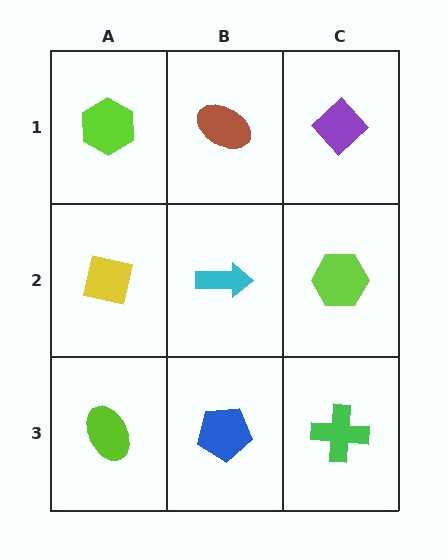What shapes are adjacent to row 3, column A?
A yellow square (row 2, column A), a blue pentagon (row 3, column B).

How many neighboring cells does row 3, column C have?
2.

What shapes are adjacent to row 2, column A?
A lime hexagon (row 1, column A), a lime ellipse (row 3, column A), a cyan arrow (row 2, column B).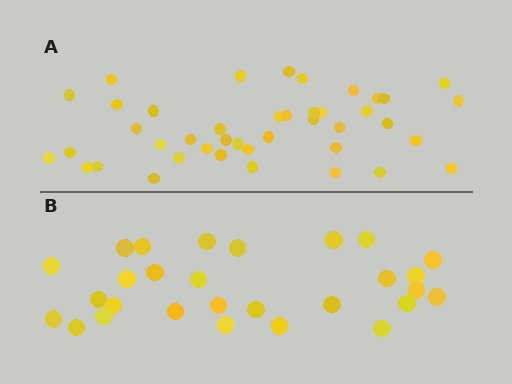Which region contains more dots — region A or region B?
Region A (the top region) has more dots.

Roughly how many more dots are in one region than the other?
Region A has approximately 15 more dots than region B.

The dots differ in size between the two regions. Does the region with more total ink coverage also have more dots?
No. Region B has more total ink coverage because its dots are larger, but region A actually contains more individual dots. Total area can be misleading — the number of items is what matters here.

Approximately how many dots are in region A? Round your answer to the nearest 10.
About 40 dots. (The exact count is 42, which rounds to 40.)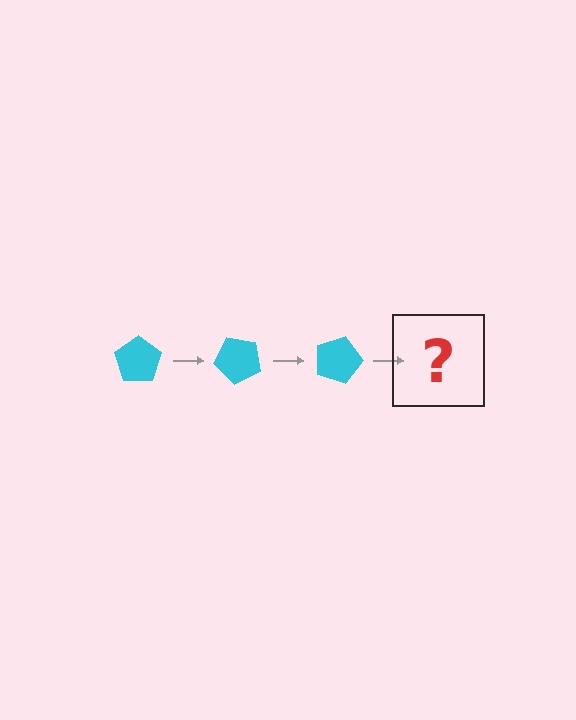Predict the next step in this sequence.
The next step is a cyan pentagon rotated 135 degrees.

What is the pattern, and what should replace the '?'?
The pattern is that the pentagon rotates 45 degrees each step. The '?' should be a cyan pentagon rotated 135 degrees.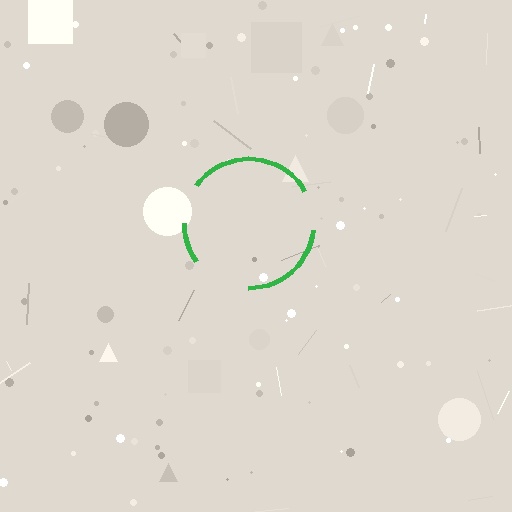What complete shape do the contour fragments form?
The contour fragments form a circle.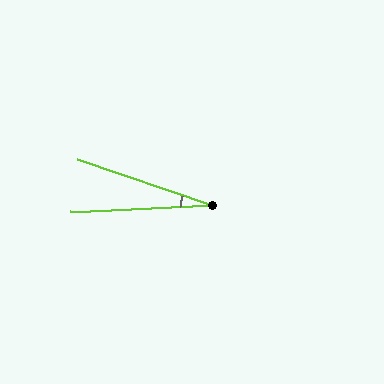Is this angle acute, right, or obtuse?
It is acute.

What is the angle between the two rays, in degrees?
Approximately 22 degrees.